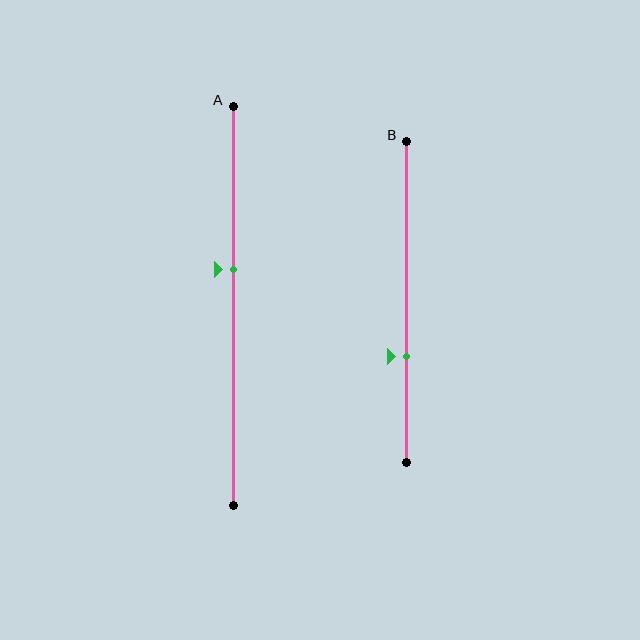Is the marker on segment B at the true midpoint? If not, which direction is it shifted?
No, the marker on segment B is shifted downward by about 17% of the segment length.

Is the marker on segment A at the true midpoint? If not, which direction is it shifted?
No, the marker on segment A is shifted upward by about 9% of the segment length.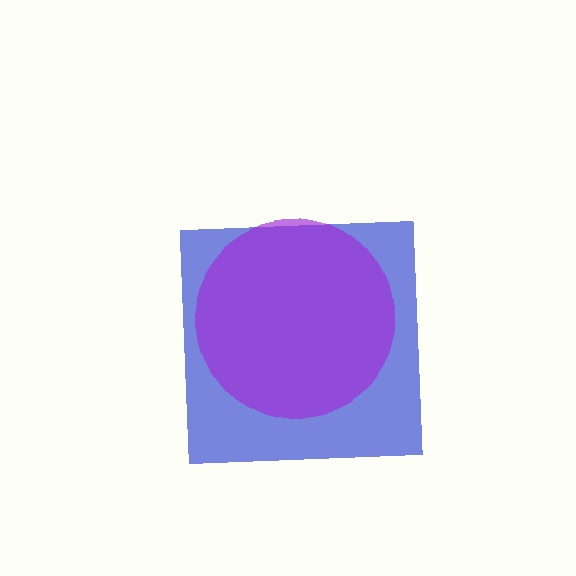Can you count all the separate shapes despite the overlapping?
Yes, there are 2 separate shapes.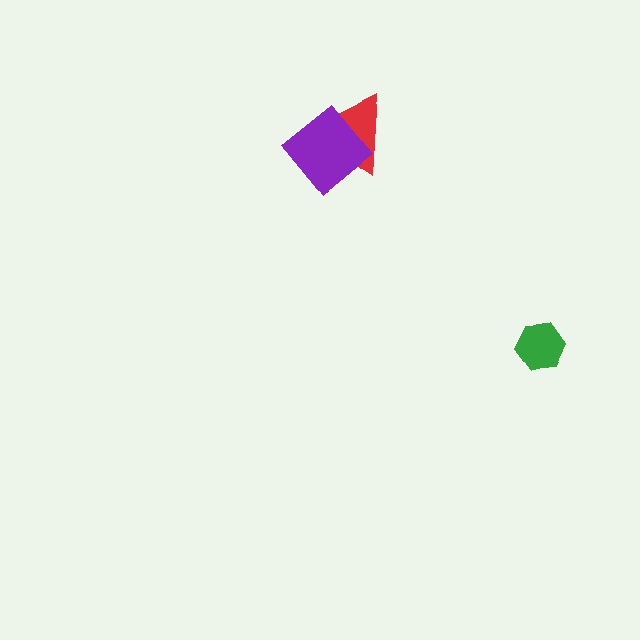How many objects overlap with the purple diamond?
1 object overlaps with the purple diamond.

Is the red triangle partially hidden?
Yes, it is partially covered by another shape.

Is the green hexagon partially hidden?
No, no other shape covers it.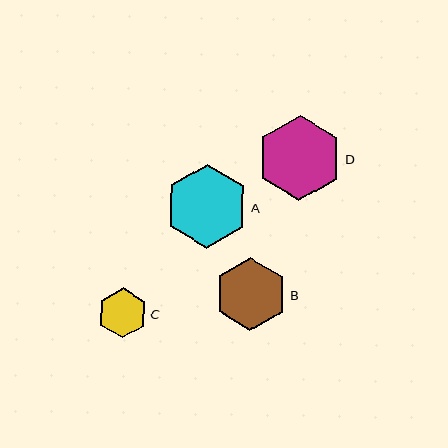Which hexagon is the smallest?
Hexagon C is the smallest with a size of approximately 50 pixels.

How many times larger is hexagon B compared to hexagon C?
Hexagon B is approximately 1.5 times the size of hexagon C.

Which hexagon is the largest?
Hexagon D is the largest with a size of approximately 85 pixels.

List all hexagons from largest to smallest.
From largest to smallest: D, A, B, C.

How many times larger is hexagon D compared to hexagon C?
Hexagon D is approximately 1.7 times the size of hexagon C.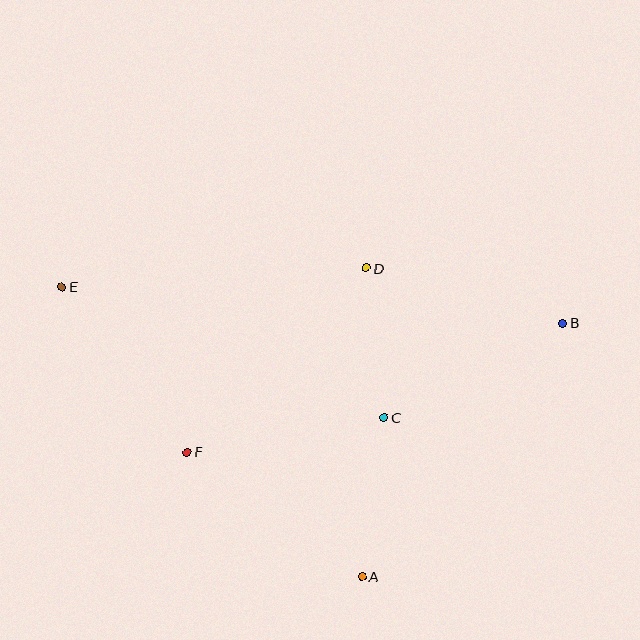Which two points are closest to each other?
Points C and D are closest to each other.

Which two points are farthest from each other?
Points B and E are farthest from each other.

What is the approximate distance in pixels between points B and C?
The distance between B and C is approximately 202 pixels.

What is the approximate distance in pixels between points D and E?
The distance between D and E is approximately 305 pixels.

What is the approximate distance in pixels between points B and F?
The distance between B and F is approximately 397 pixels.